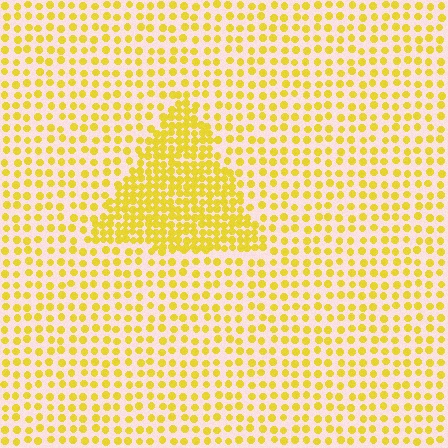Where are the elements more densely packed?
The elements are more densely packed inside the triangle boundary.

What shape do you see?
I see a triangle.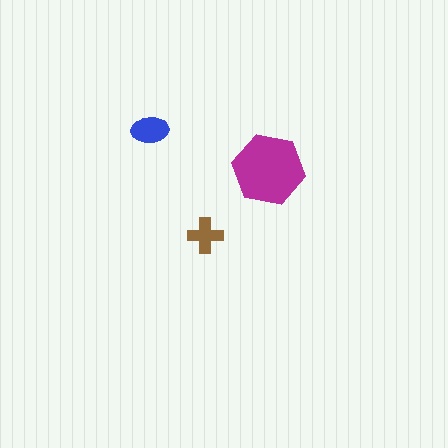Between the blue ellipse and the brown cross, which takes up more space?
The blue ellipse.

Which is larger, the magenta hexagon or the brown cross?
The magenta hexagon.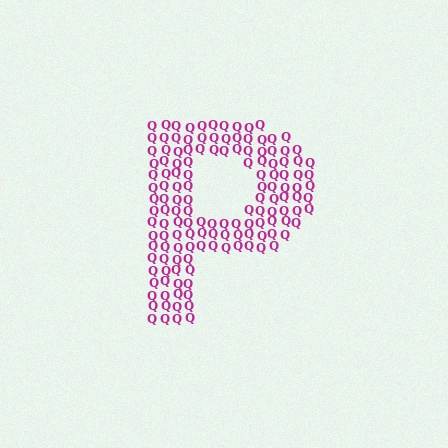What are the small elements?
The small elements are letter Q's.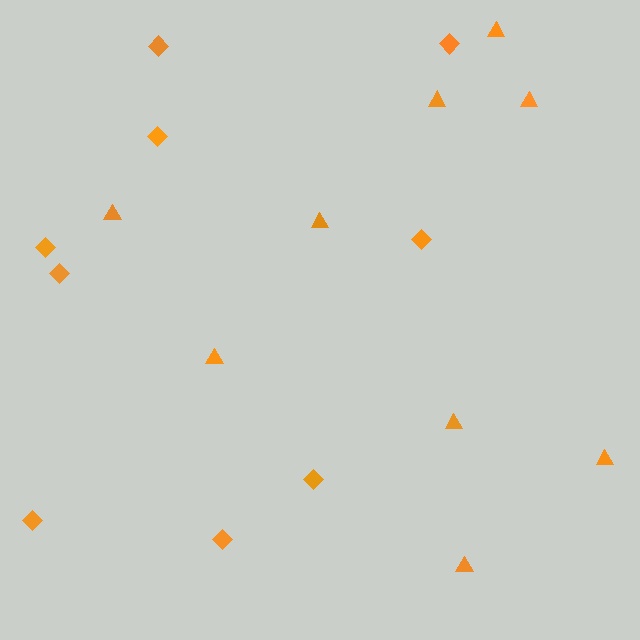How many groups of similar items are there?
There are 2 groups: one group of triangles (9) and one group of diamonds (9).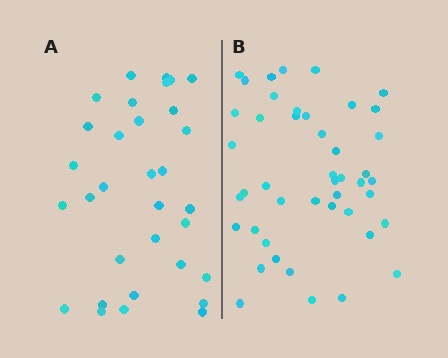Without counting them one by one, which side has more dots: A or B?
Region B (the right region) has more dots.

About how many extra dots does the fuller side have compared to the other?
Region B has approximately 15 more dots than region A.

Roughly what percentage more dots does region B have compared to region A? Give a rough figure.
About 40% more.